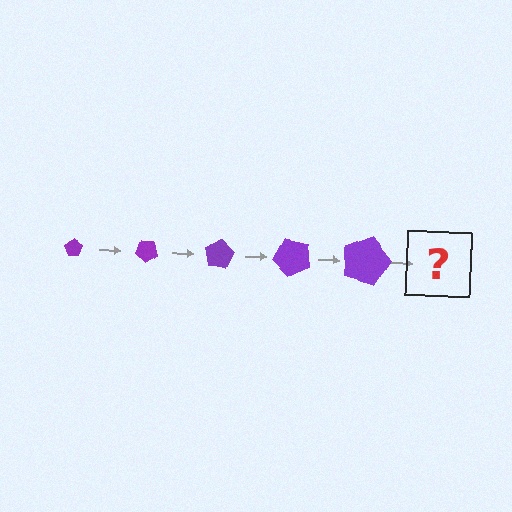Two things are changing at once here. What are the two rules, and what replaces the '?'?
The two rules are that the pentagon grows larger each step and it rotates 40 degrees each step. The '?' should be a pentagon, larger than the previous one and rotated 200 degrees from the start.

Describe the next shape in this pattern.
It should be a pentagon, larger than the previous one and rotated 200 degrees from the start.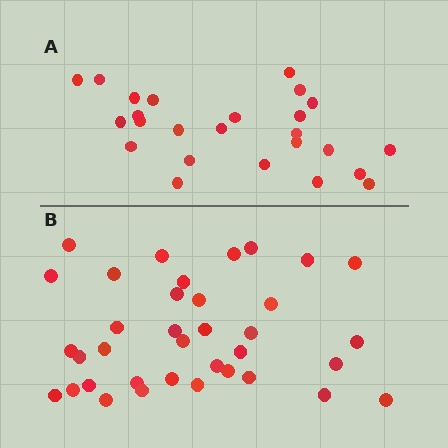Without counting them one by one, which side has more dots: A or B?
Region B (the bottom region) has more dots.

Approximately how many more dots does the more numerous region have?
Region B has roughly 12 or so more dots than region A.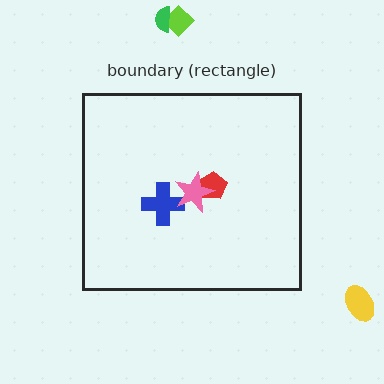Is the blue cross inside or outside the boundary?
Inside.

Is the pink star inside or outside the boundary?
Inside.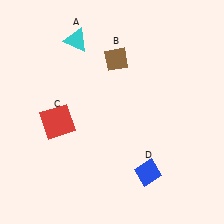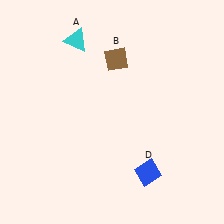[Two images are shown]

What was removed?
The red square (C) was removed in Image 2.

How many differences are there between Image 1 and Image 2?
There is 1 difference between the two images.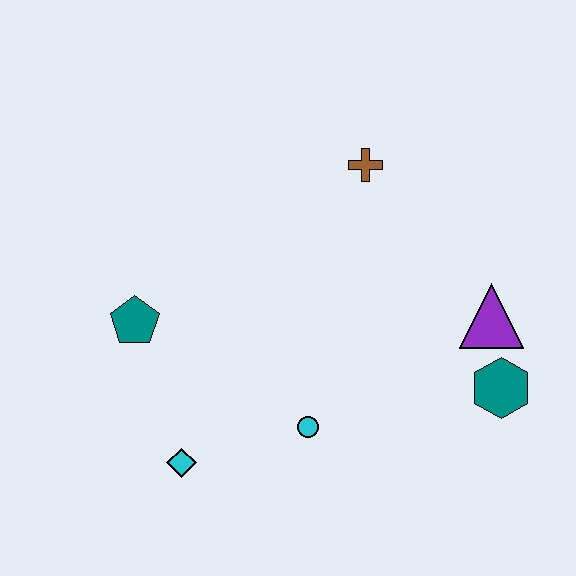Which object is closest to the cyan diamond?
The cyan circle is closest to the cyan diamond.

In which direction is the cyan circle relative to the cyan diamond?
The cyan circle is to the right of the cyan diamond.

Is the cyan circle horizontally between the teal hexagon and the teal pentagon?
Yes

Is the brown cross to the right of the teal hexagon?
No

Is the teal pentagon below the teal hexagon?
No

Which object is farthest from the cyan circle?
The brown cross is farthest from the cyan circle.